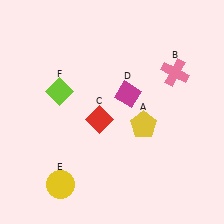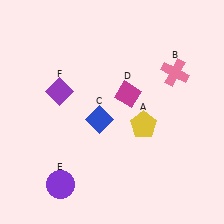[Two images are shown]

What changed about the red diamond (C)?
In Image 1, C is red. In Image 2, it changed to blue.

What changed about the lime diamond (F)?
In Image 1, F is lime. In Image 2, it changed to purple.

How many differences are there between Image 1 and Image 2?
There are 3 differences between the two images.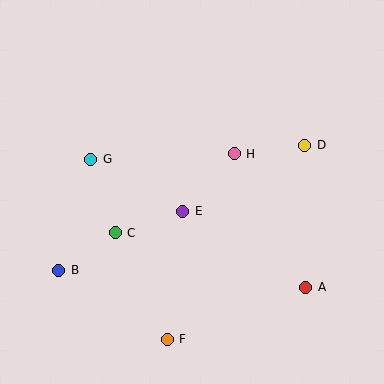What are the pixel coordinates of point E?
Point E is at (183, 211).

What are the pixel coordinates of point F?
Point F is at (167, 339).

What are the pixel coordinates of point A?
Point A is at (306, 288).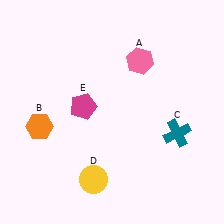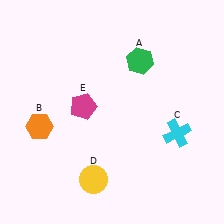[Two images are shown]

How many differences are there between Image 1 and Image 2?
There are 2 differences between the two images.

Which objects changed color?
A changed from pink to green. C changed from teal to cyan.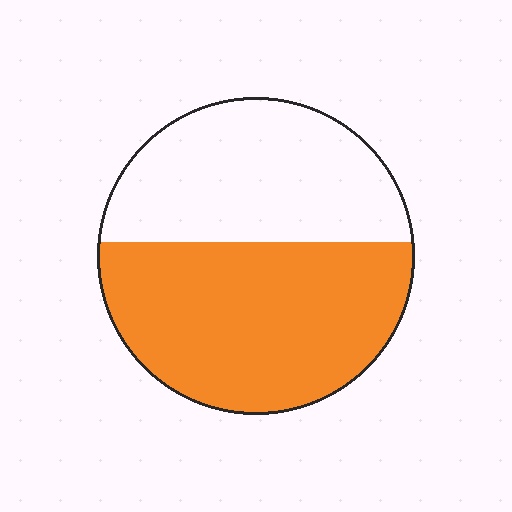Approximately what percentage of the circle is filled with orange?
Approximately 55%.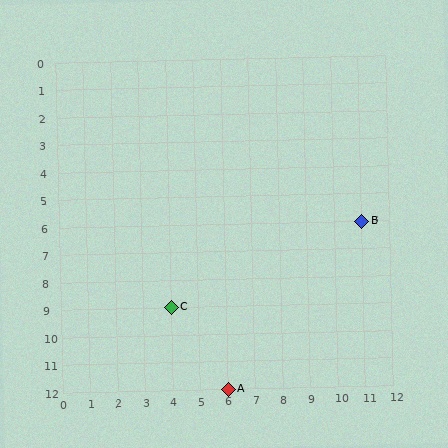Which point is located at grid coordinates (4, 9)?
Point C is at (4, 9).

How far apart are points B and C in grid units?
Points B and C are 7 columns and 3 rows apart (about 7.6 grid units diagonally).